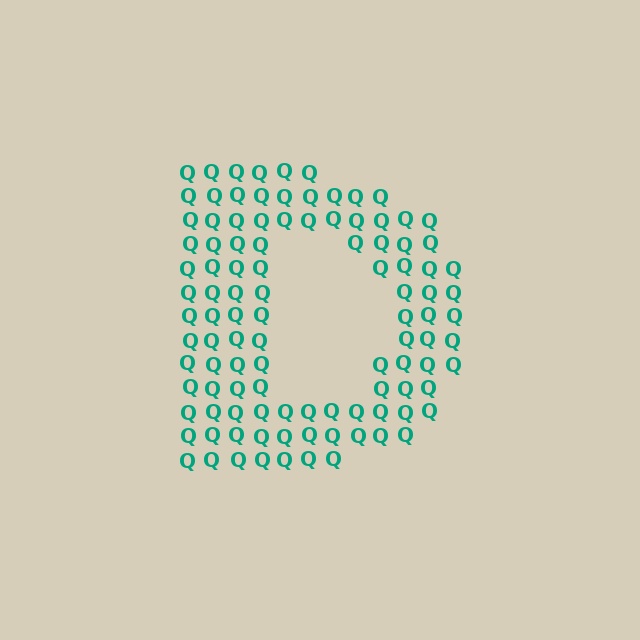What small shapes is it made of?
It is made of small letter Q's.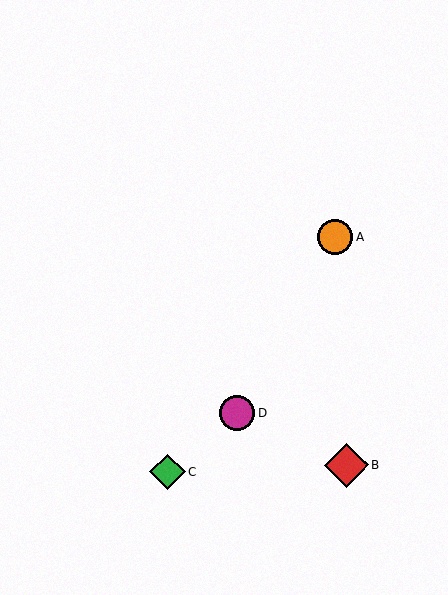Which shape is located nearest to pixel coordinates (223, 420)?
The magenta circle (labeled D) at (237, 413) is nearest to that location.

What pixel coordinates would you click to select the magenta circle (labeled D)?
Click at (237, 413) to select the magenta circle D.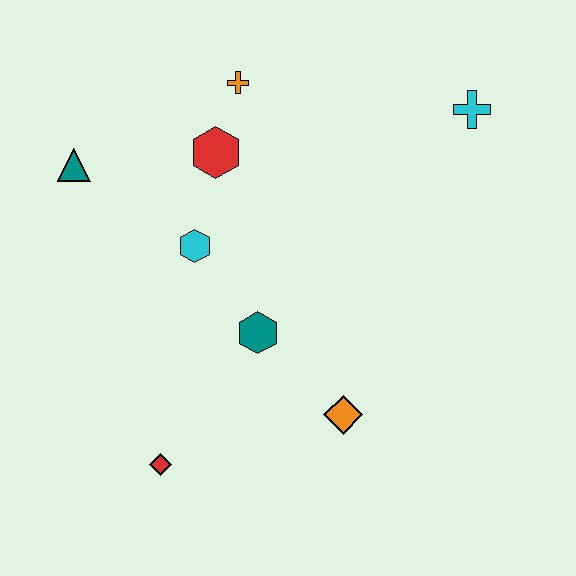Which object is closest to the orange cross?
The red hexagon is closest to the orange cross.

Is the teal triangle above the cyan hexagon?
Yes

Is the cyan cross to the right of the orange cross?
Yes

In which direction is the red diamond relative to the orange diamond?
The red diamond is to the left of the orange diamond.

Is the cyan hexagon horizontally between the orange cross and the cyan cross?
No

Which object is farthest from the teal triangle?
The cyan cross is farthest from the teal triangle.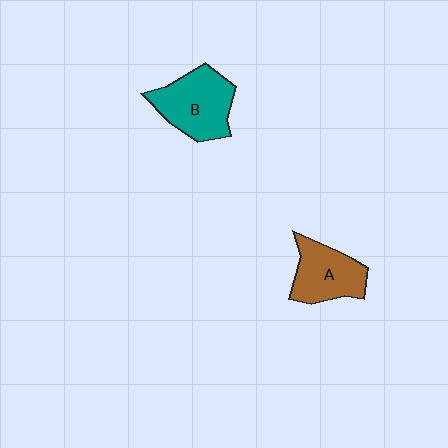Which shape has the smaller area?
Shape A (brown).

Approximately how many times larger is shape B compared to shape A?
Approximately 1.2 times.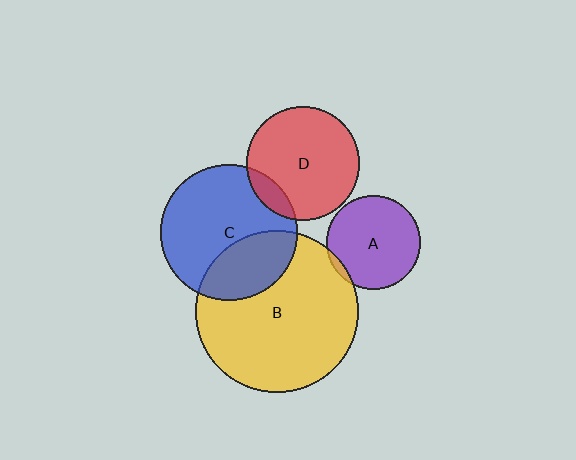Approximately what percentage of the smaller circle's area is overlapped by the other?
Approximately 5%.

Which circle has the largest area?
Circle B (yellow).